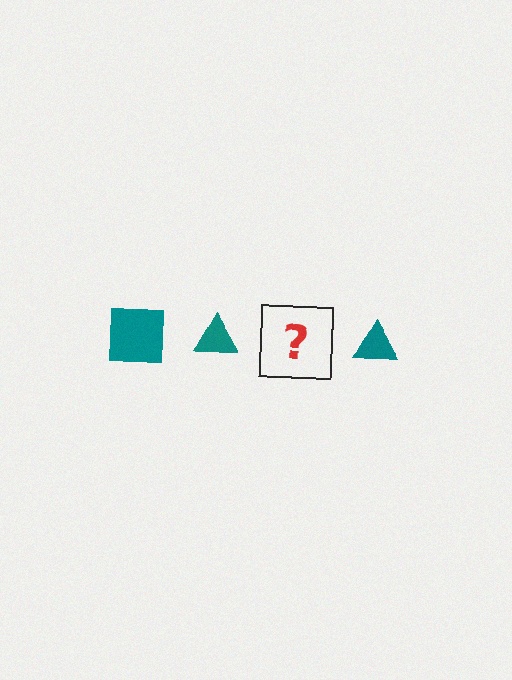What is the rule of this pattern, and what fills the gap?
The rule is that the pattern cycles through square, triangle shapes in teal. The gap should be filled with a teal square.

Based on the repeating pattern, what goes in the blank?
The blank should be a teal square.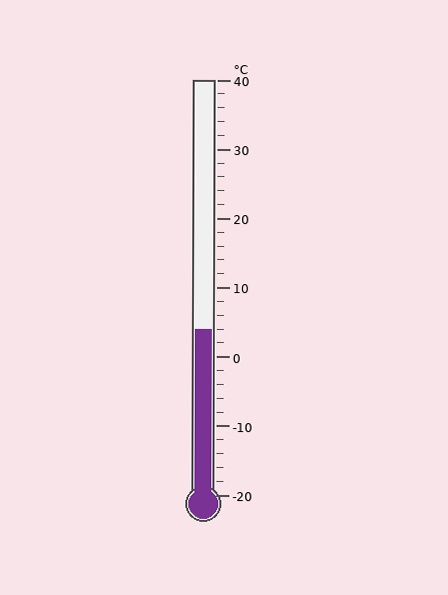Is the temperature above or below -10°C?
The temperature is above -10°C.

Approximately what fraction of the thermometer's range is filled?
The thermometer is filled to approximately 40% of its range.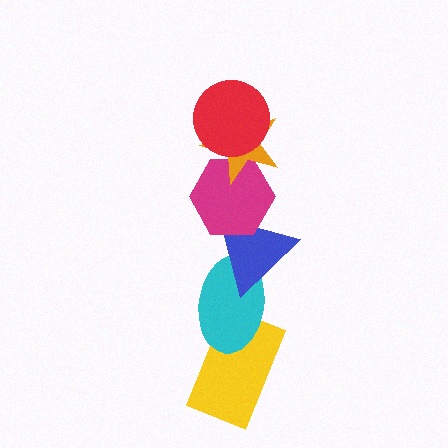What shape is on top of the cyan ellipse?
The blue triangle is on top of the cyan ellipse.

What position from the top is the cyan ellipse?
The cyan ellipse is 5th from the top.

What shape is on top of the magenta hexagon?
The orange star is on top of the magenta hexagon.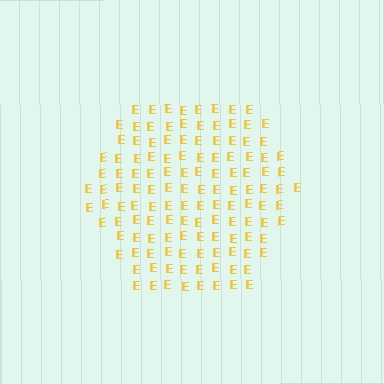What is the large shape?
The large shape is a hexagon.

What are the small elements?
The small elements are letter E's.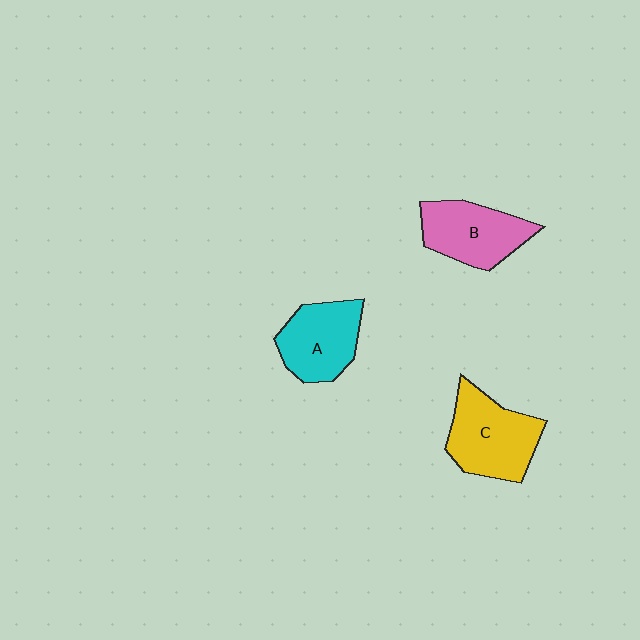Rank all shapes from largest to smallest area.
From largest to smallest: C (yellow), B (pink), A (cyan).